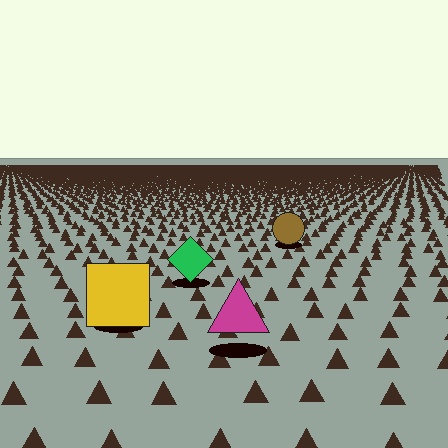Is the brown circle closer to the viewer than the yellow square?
No. The yellow square is closer — you can tell from the texture gradient: the ground texture is coarser near it.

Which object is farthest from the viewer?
The brown circle is farthest from the viewer. It appears smaller and the ground texture around it is denser.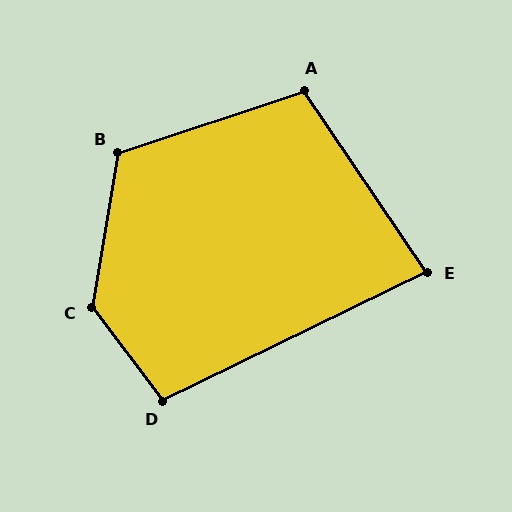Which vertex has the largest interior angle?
C, at approximately 133 degrees.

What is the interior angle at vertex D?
Approximately 101 degrees (obtuse).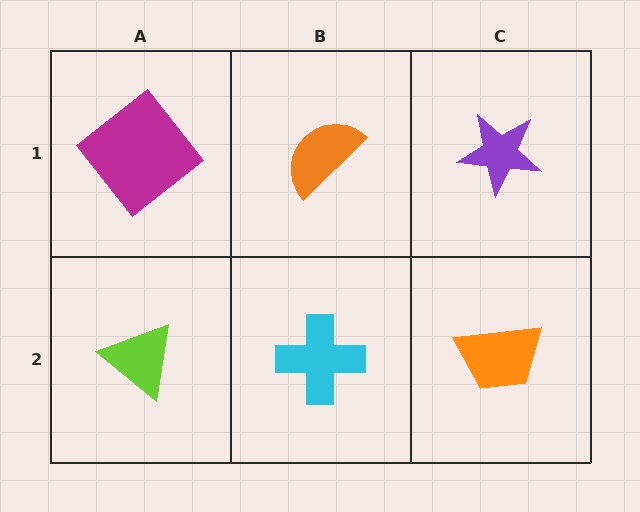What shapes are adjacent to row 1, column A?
A lime triangle (row 2, column A), an orange semicircle (row 1, column B).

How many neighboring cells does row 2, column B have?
3.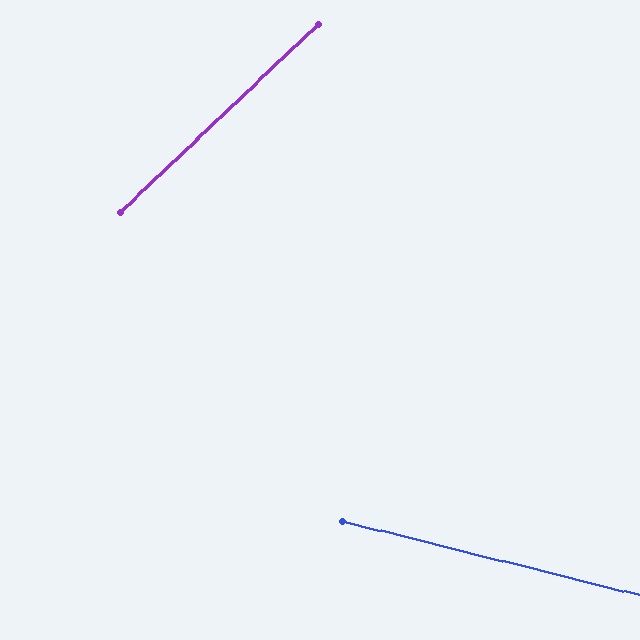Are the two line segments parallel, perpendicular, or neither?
Neither parallel nor perpendicular — they differ by about 57°.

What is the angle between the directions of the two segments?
Approximately 57 degrees.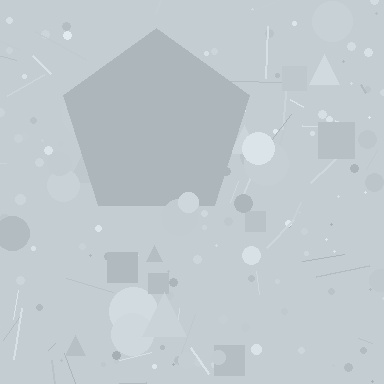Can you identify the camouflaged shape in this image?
The camouflaged shape is a pentagon.